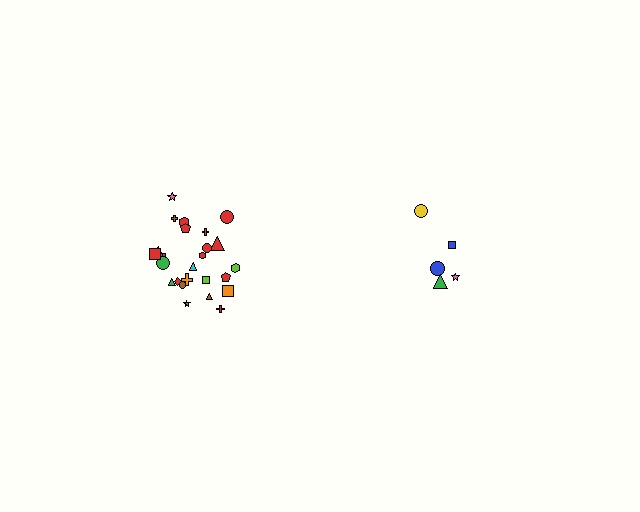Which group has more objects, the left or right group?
The left group.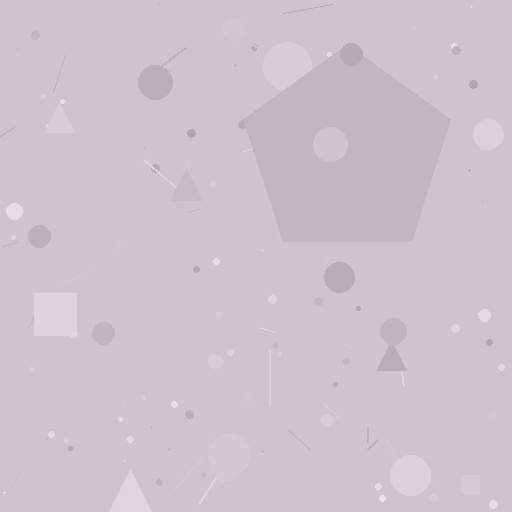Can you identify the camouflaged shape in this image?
The camouflaged shape is a pentagon.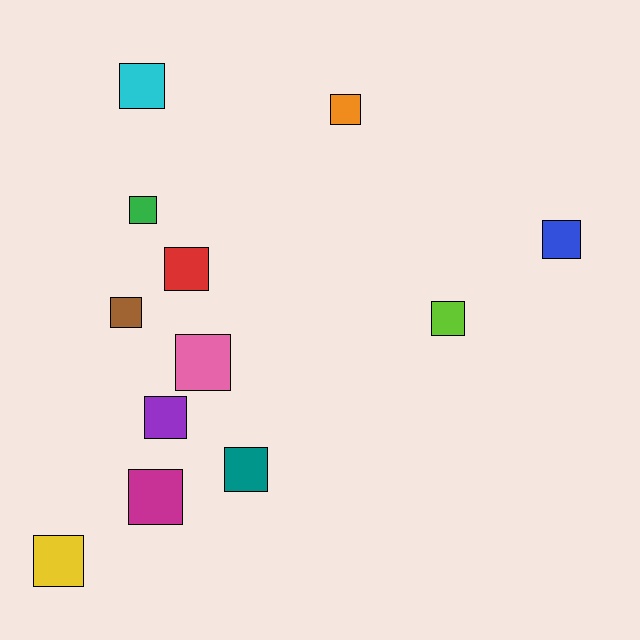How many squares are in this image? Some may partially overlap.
There are 12 squares.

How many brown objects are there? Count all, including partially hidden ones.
There is 1 brown object.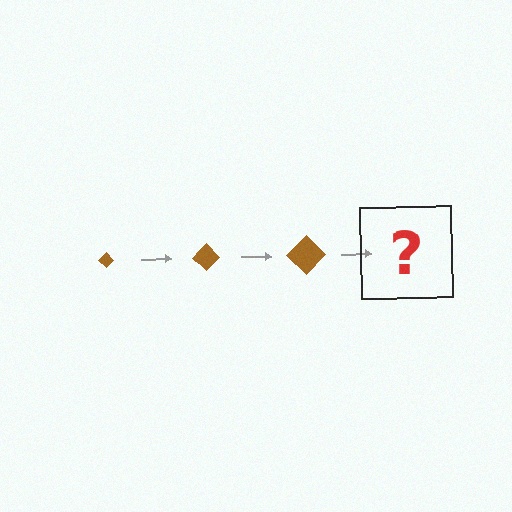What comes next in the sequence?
The next element should be a brown diamond, larger than the previous one.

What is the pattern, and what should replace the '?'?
The pattern is that the diamond gets progressively larger each step. The '?' should be a brown diamond, larger than the previous one.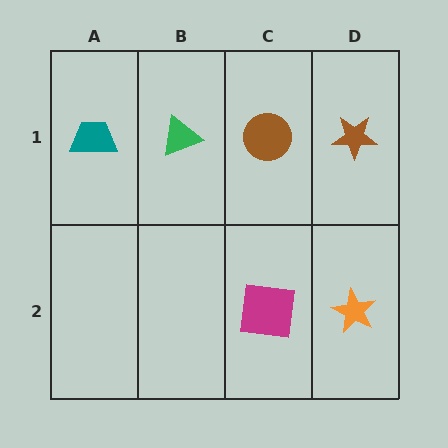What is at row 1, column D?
A brown star.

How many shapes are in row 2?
2 shapes.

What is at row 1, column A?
A teal trapezoid.